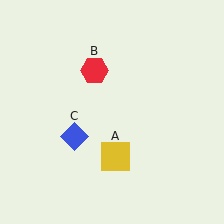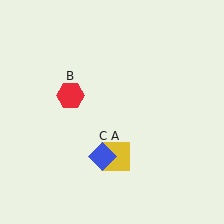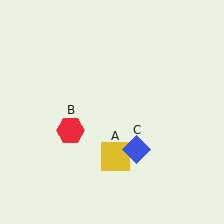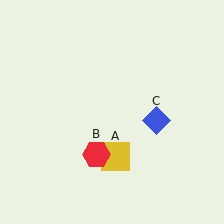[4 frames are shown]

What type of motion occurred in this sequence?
The red hexagon (object B), blue diamond (object C) rotated counterclockwise around the center of the scene.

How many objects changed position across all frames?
2 objects changed position: red hexagon (object B), blue diamond (object C).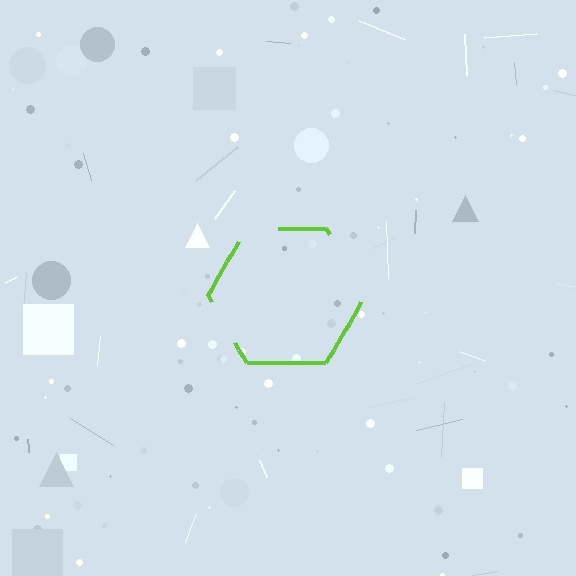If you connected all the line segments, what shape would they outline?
They would outline a hexagon.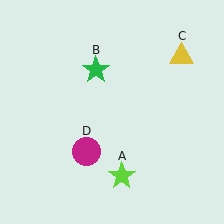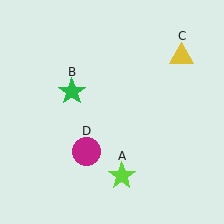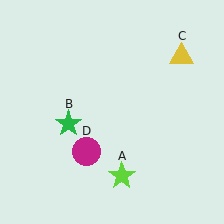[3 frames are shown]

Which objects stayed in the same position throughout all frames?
Lime star (object A) and yellow triangle (object C) and magenta circle (object D) remained stationary.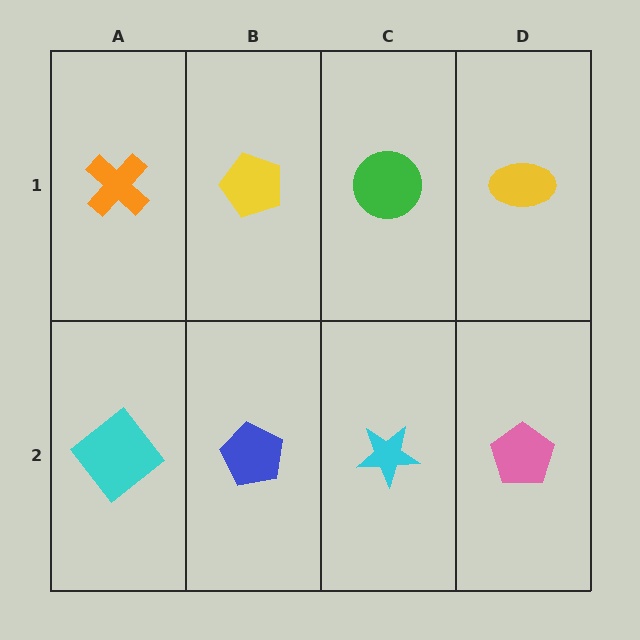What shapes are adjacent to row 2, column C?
A green circle (row 1, column C), a blue pentagon (row 2, column B), a pink pentagon (row 2, column D).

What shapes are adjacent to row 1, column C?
A cyan star (row 2, column C), a yellow pentagon (row 1, column B), a yellow ellipse (row 1, column D).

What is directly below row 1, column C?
A cyan star.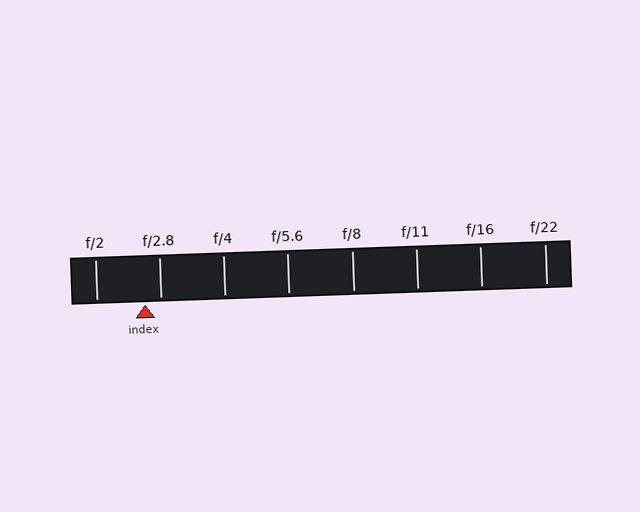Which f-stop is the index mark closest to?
The index mark is closest to f/2.8.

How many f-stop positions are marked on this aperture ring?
There are 8 f-stop positions marked.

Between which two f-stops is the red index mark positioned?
The index mark is between f/2 and f/2.8.